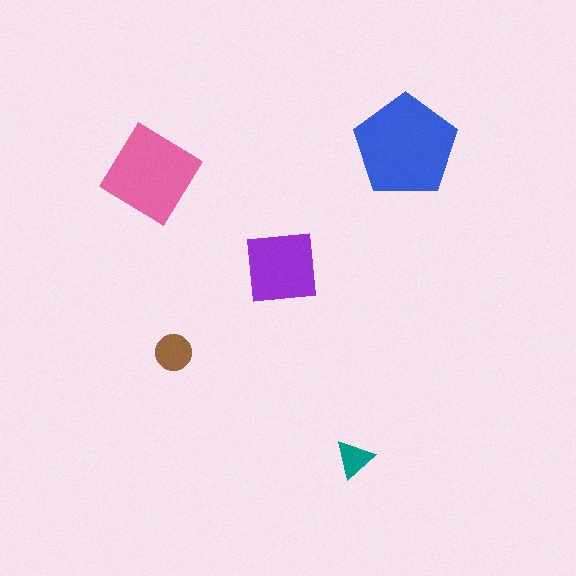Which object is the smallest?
The teal triangle.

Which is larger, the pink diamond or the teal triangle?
The pink diamond.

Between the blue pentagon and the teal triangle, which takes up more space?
The blue pentagon.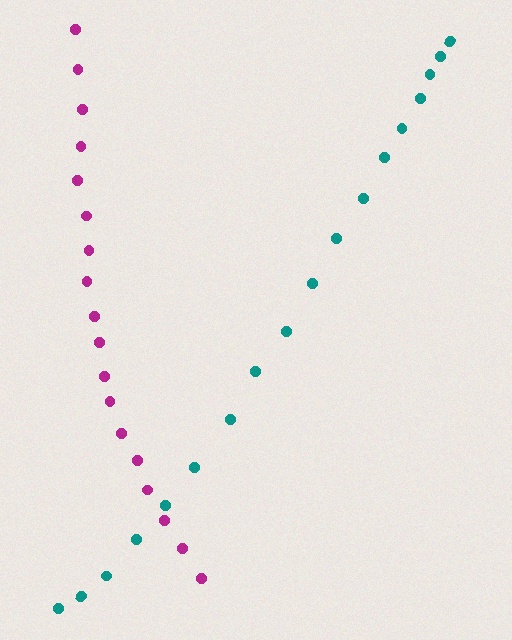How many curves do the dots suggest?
There are 2 distinct paths.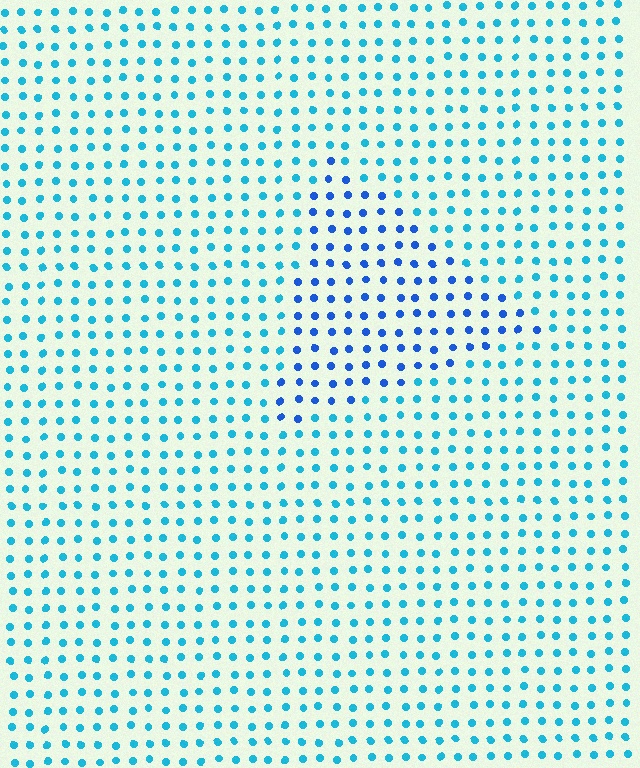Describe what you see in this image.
The image is filled with small cyan elements in a uniform arrangement. A triangle-shaped region is visible where the elements are tinted to a slightly different hue, forming a subtle color boundary.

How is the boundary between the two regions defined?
The boundary is defined purely by a slight shift in hue (about 30 degrees). Spacing, size, and orientation are identical on both sides.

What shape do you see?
I see a triangle.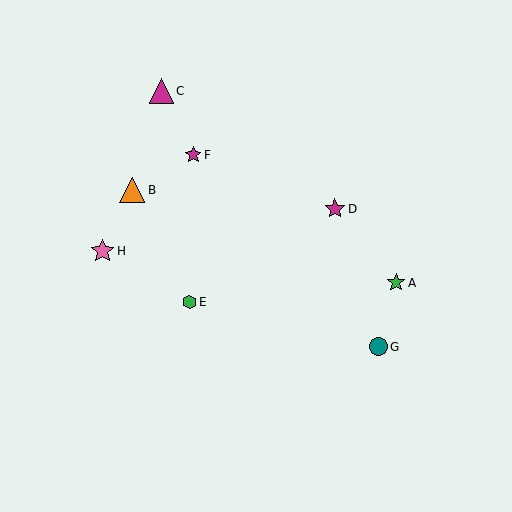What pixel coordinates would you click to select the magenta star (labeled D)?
Click at (335, 209) to select the magenta star D.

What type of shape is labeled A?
Shape A is a green star.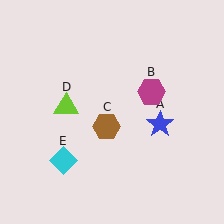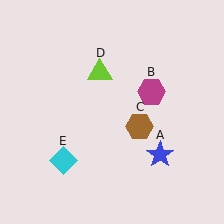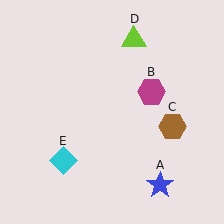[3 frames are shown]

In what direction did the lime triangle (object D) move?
The lime triangle (object D) moved up and to the right.